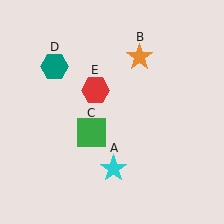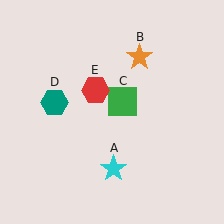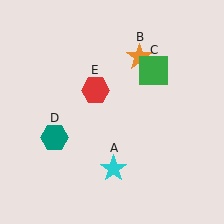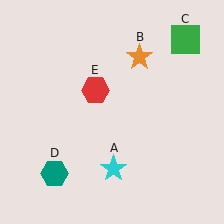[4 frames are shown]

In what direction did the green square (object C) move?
The green square (object C) moved up and to the right.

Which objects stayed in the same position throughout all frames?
Cyan star (object A) and orange star (object B) and red hexagon (object E) remained stationary.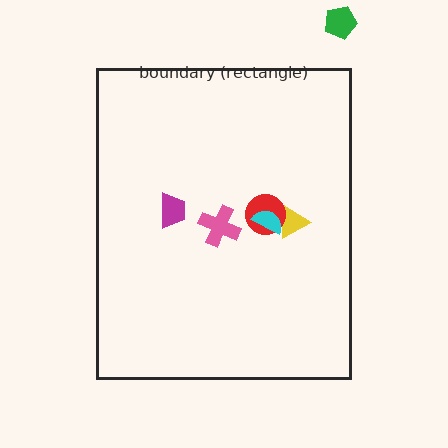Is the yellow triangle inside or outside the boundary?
Inside.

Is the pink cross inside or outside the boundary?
Inside.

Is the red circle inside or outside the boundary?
Inside.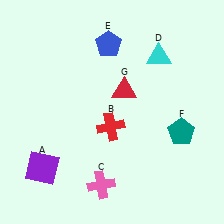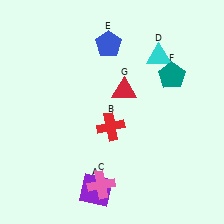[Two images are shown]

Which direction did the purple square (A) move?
The purple square (A) moved right.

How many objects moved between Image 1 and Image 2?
2 objects moved between the two images.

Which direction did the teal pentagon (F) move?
The teal pentagon (F) moved up.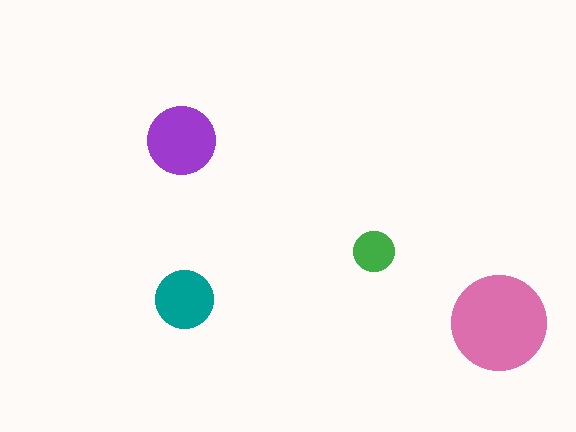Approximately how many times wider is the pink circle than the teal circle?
About 1.5 times wider.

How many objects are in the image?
There are 4 objects in the image.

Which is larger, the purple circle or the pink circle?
The pink one.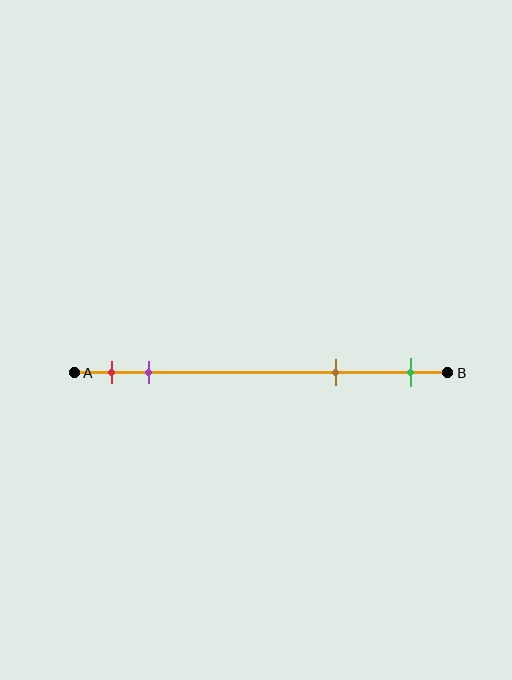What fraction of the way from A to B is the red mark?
The red mark is approximately 10% (0.1) of the way from A to B.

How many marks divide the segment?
There are 4 marks dividing the segment.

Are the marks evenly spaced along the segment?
No, the marks are not evenly spaced.